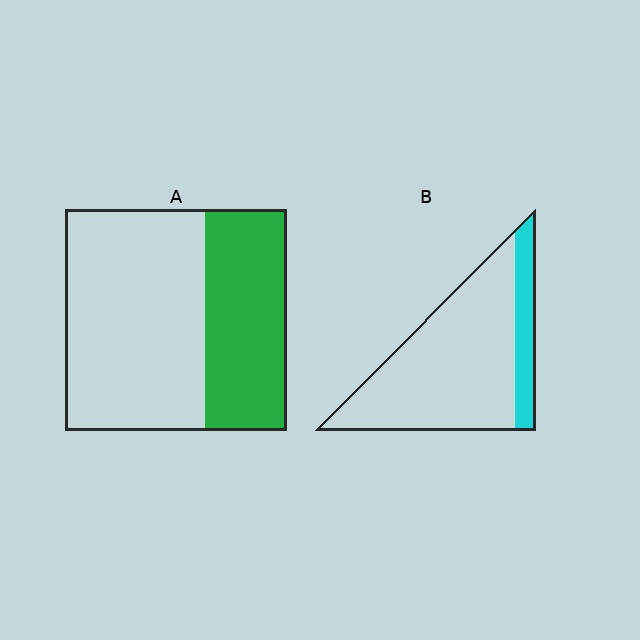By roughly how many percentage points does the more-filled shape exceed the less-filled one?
By roughly 20 percentage points (A over B).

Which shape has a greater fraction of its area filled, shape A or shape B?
Shape A.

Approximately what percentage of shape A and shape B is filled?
A is approximately 35% and B is approximately 20%.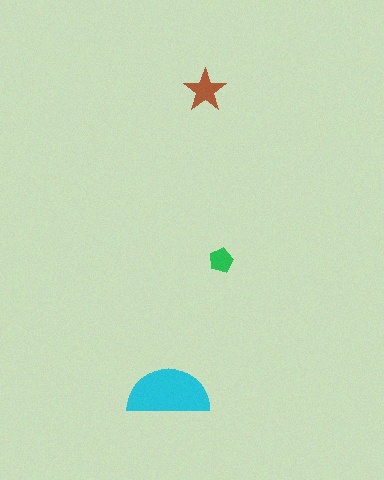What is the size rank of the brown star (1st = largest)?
2nd.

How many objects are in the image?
There are 3 objects in the image.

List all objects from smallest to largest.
The green pentagon, the brown star, the cyan semicircle.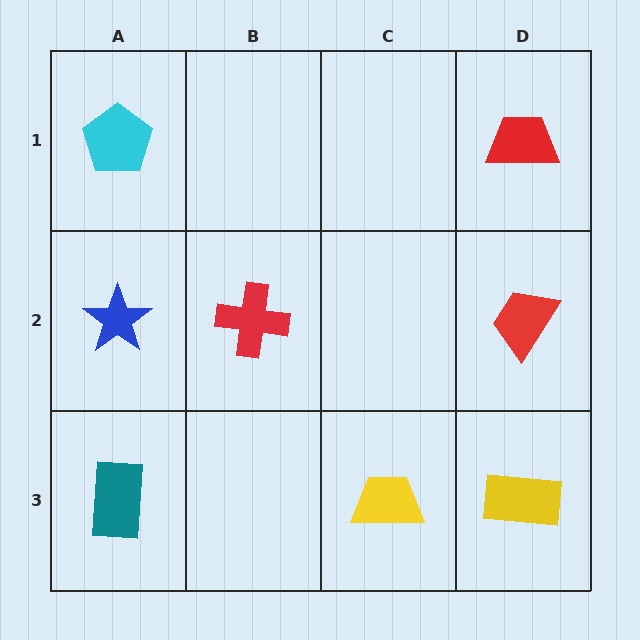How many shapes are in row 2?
3 shapes.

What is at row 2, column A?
A blue star.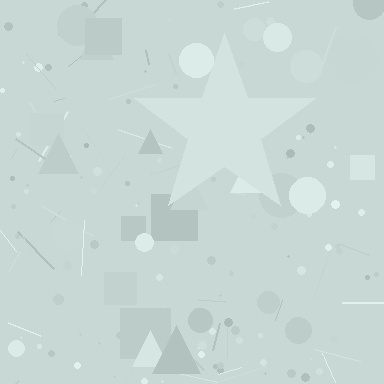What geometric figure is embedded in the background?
A star is embedded in the background.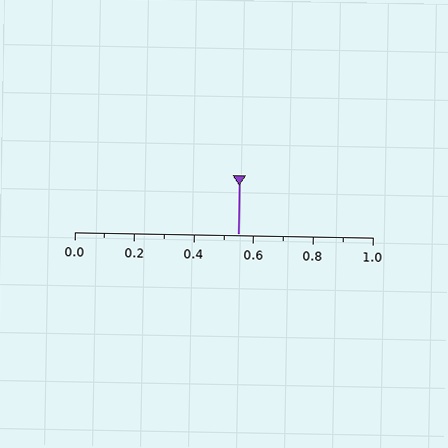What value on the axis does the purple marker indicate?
The marker indicates approximately 0.55.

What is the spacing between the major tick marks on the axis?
The major ticks are spaced 0.2 apart.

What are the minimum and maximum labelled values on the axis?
The axis runs from 0.0 to 1.0.